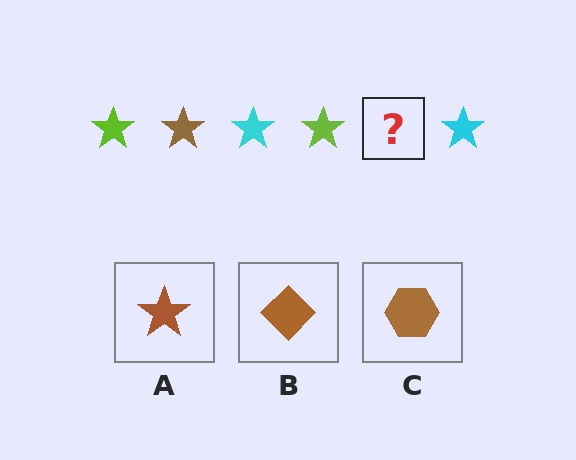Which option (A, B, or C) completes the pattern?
A.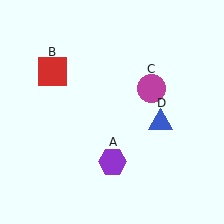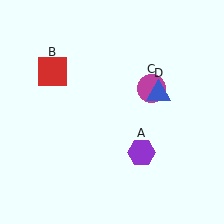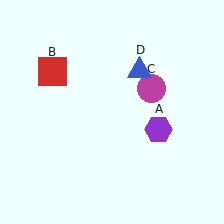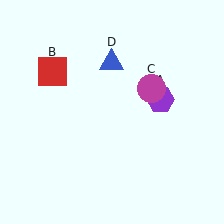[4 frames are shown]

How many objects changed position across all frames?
2 objects changed position: purple hexagon (object A), blue triangle (object D).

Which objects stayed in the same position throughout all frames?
Red square (object B) and magenta circle (object C) remained stationary.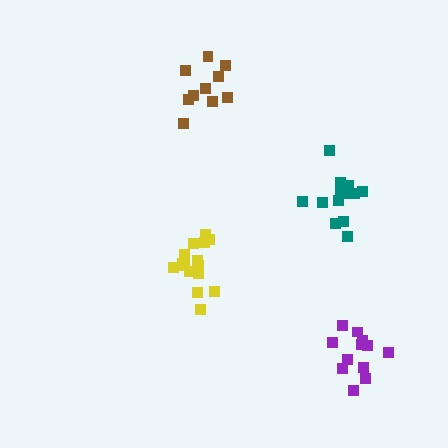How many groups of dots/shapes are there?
There are 4 groups.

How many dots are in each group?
Group 1: 15 dots, Group 2: 13 dots, Group 3: 10 dots, Group 4: 12 dots (50 total).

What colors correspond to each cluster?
The clusters are colored: yellow, teal, brown, purple.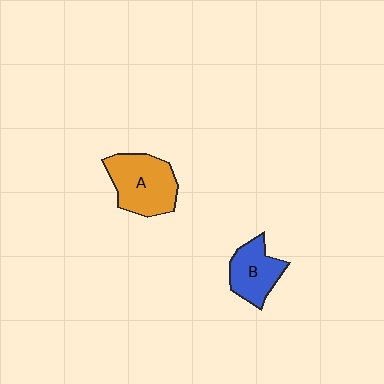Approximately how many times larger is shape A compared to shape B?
Approximately 1.4 times.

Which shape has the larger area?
Shape A (orange).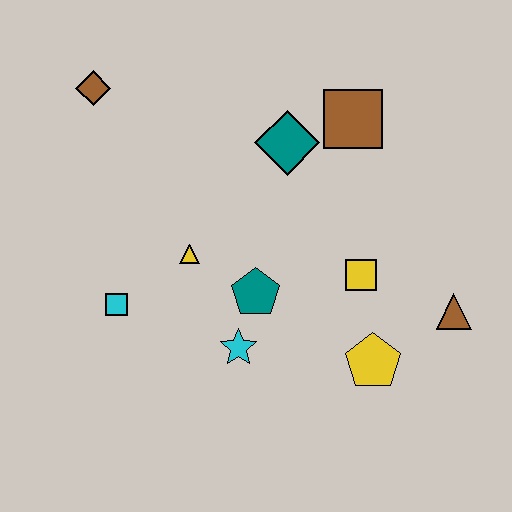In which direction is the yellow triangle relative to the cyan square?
The yellow triangle is to the right of the cyan square.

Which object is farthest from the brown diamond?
The brown triangle is farthest from the brown diamond.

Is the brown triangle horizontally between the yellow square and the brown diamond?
No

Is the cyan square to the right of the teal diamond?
No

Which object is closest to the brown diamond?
The yellow triangle is closest to the brown diamond.